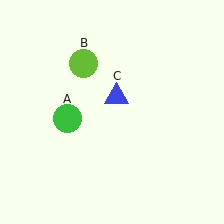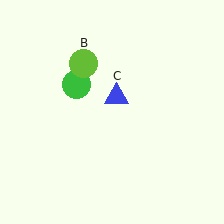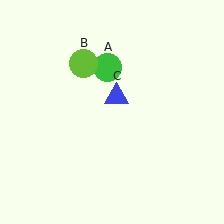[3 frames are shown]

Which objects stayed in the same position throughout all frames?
Lime circle (object B) and blue triangle (object C) remained stationary.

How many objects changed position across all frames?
1 object changed position: green circle (object A).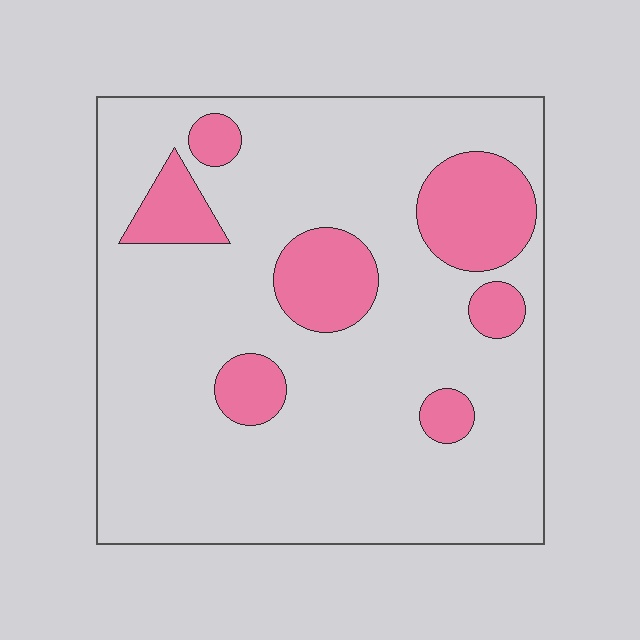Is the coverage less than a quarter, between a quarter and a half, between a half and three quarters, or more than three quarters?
Less than a quarter.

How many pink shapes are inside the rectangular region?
7.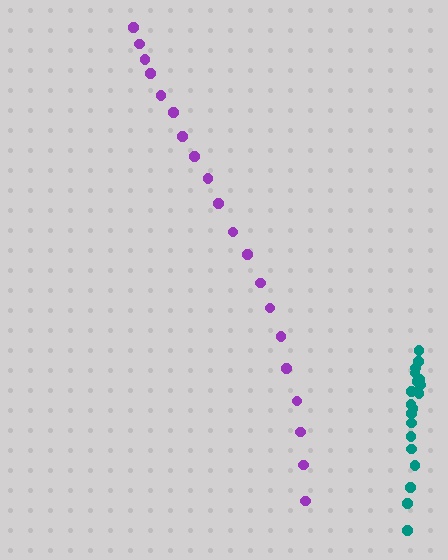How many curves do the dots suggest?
There are 2 distinct paths.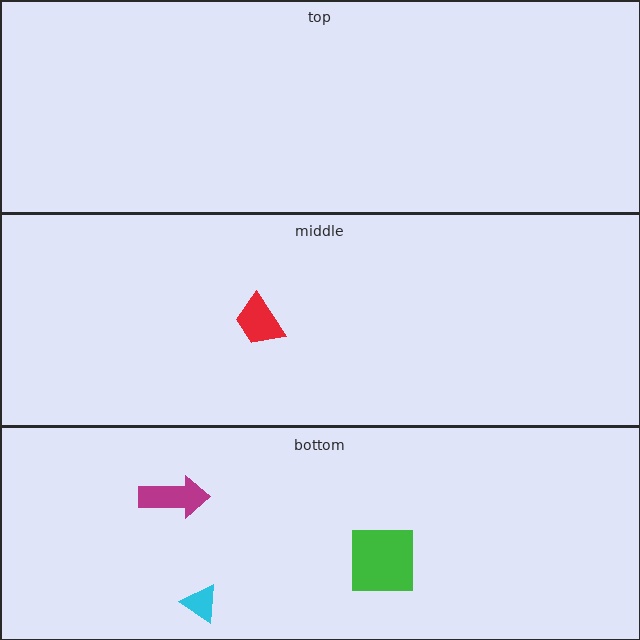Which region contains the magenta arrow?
The bottom region.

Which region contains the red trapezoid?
The middle region.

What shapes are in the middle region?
The red trapezoid.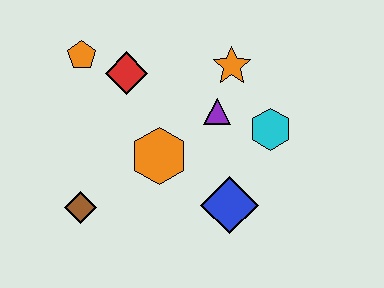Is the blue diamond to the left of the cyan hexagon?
Yes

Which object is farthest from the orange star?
The brown diamond is farthest from the orange star.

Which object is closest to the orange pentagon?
The red diamond is closest to the orange pentagon.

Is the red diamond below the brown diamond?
No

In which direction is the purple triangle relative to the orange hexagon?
The purple triangle is to the right of the orange hexagon.